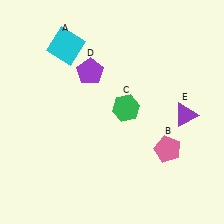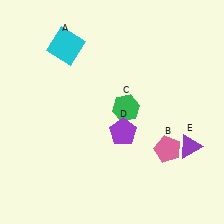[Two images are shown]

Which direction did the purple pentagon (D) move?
The purple pentagon (D) moved down.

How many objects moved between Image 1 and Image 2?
2 objects moved between the two images.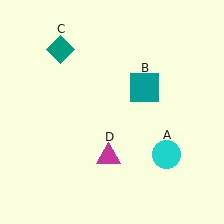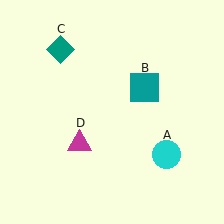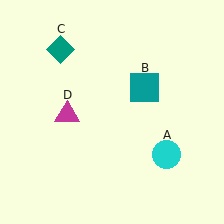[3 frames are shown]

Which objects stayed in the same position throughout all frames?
Cyan circle (object A) and teal square (object B) and teal diamond (object C) remained stationary.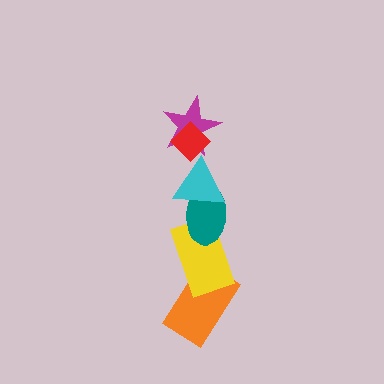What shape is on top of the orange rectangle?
The yellow rectangle is on top of the orange rectangle.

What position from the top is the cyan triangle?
The cyan triangle is 3rd from the top.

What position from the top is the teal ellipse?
The teal ellipse is 4th from the top.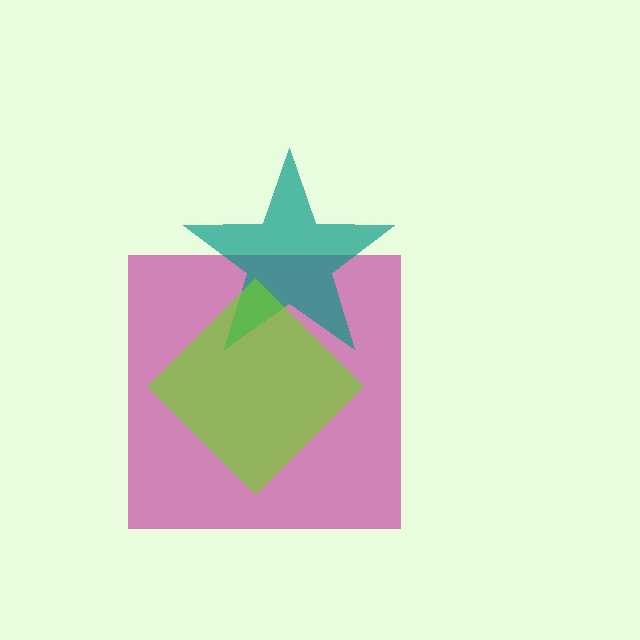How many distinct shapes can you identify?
There are 3 distinct shapes: a magenta square, a teal star, a lime diamond.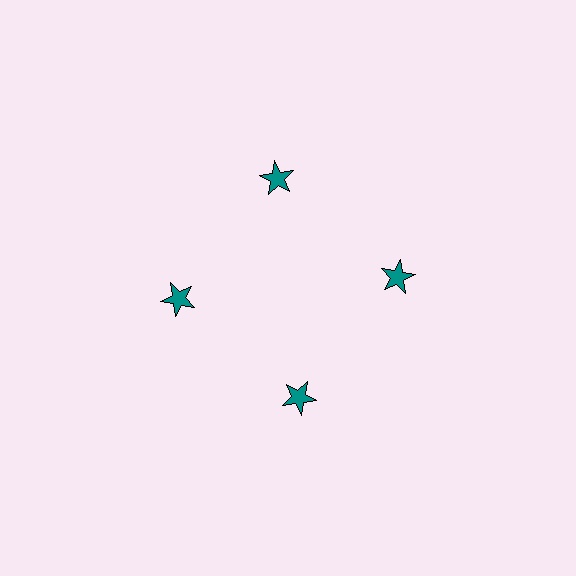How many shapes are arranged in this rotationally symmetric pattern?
There are 4 shapes, arranged in 4 groups of 1.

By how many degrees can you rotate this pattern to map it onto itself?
The pattern maps onto itself every 90 degrees of rotation.